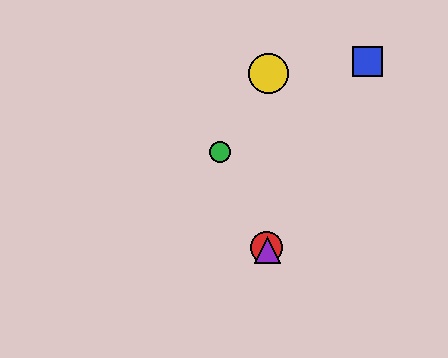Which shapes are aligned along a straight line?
The red circle, the green circle, the purple triangle are aligned along a straight line.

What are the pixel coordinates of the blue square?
The blue square is at (367, 62).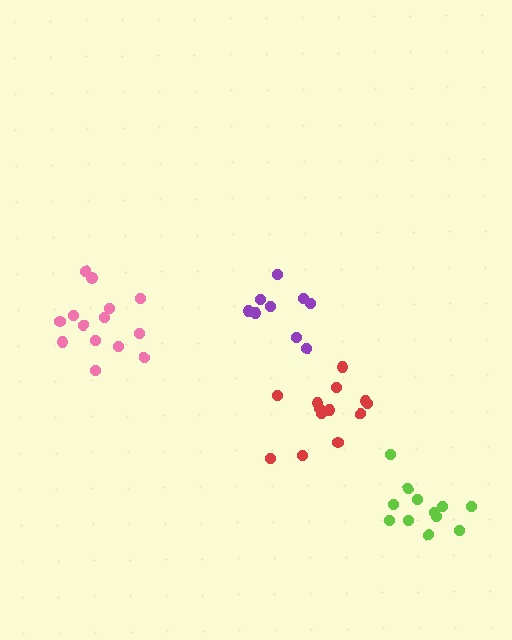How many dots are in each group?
Group 1: 12 dots, Group 2: 14 dots, Group 3: 9 dots, Group 4: 13 dots (48 total).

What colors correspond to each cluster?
The clusters are colored: lime, pink, purple, red.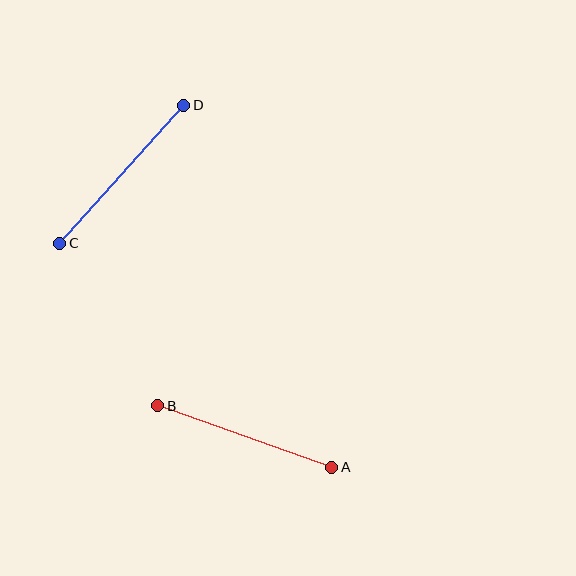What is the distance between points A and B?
The distance is approximately 184 pixels.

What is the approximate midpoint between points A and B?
The midpoint is at approximately (245, 436) pixels.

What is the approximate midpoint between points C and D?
The midpoint is at approximately (122, 174) pixels.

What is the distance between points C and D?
The distance is approximately 185 pixels.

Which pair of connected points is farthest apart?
Points C and D are farthest apart.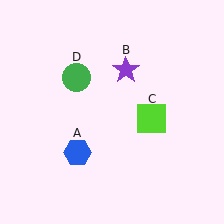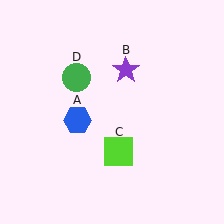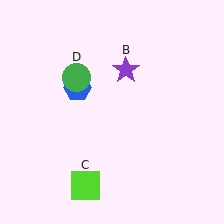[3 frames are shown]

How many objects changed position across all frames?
2 objects changed position: blue hexagon (object A), lime square (object C).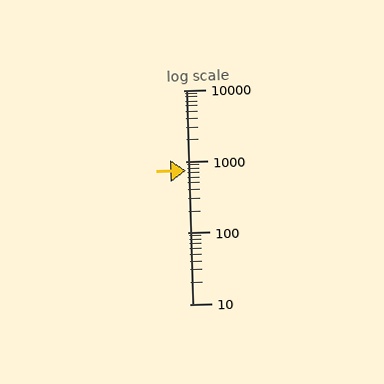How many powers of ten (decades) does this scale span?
The scale spans 3 decades, from 10 to 10000.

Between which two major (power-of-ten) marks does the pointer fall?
The pointer is between 100 and 1000.